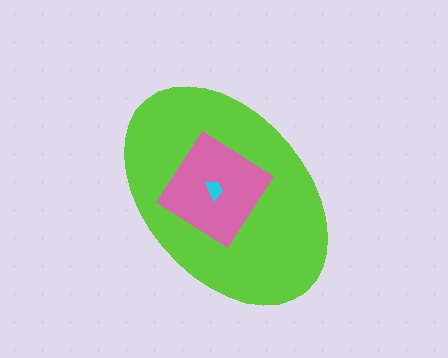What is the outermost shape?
The lime ellipse.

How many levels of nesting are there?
3.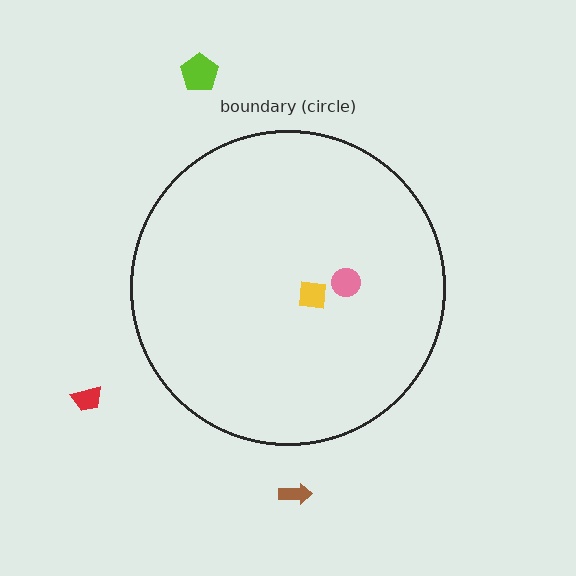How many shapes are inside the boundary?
2 inside, 3 outside.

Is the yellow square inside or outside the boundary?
Inside.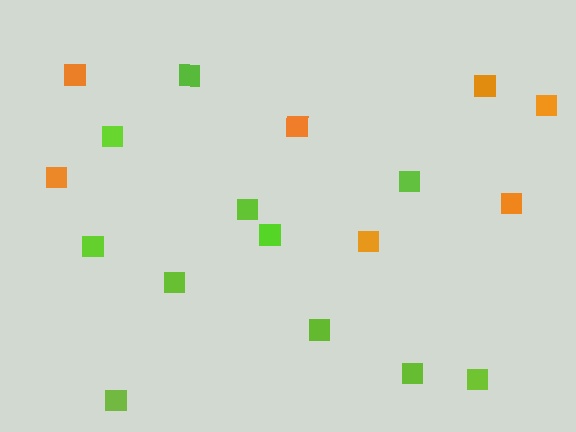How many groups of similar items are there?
There are 2 groups: one group of orange squares (7) and one group of lime squares (11).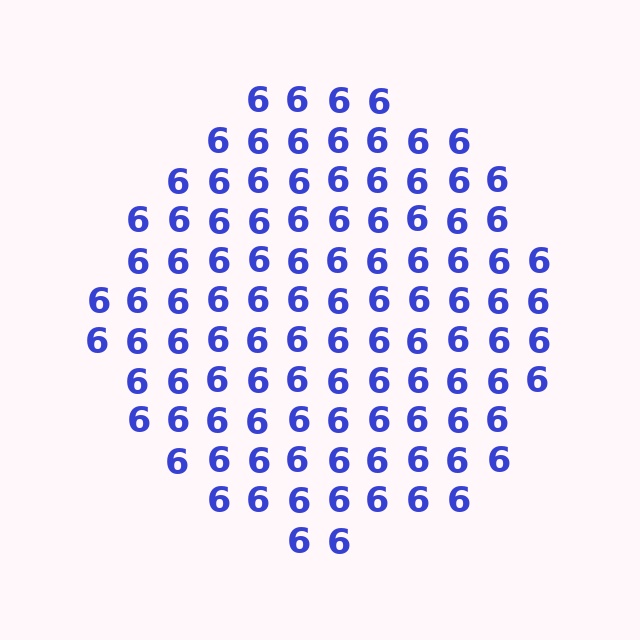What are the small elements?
The small elements are digit 6's.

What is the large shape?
The large shape is a circle.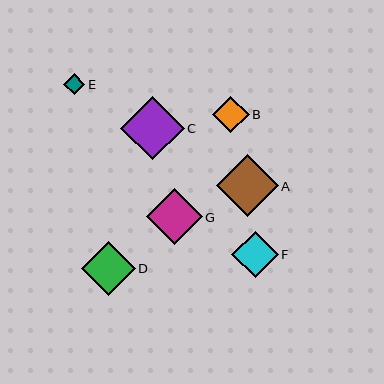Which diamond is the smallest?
Diamond E is the smallest with a size of approximately 21 pixels.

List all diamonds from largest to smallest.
From largest to smallest: C, A, G, D, F, B, E.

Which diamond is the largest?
Diamond C is the largest with a size of approximately 63 pixels.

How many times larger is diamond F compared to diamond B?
Diamond F is approximately 1.3 times the size of diamond B.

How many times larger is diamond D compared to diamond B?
Diamond D is approximately 1.5 times the size of diamond B.